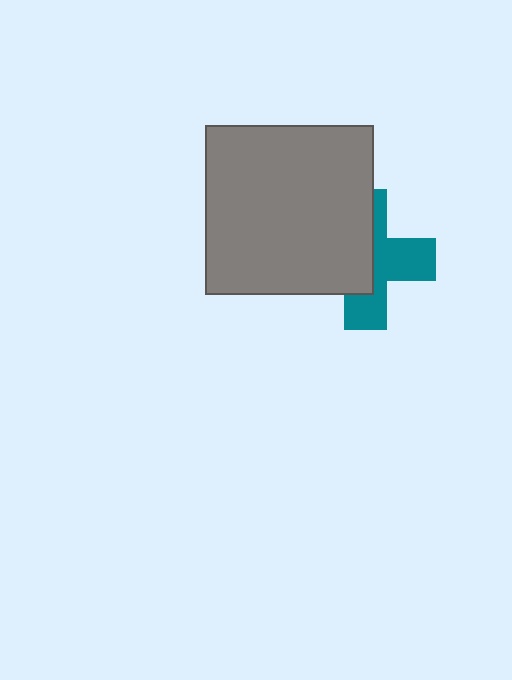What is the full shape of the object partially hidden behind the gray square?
The partially hidden object is a teal cross.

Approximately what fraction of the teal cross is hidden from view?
Roughly 51% of the teal cross is hidden behind the gray square.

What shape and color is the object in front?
The object in front is a gray square.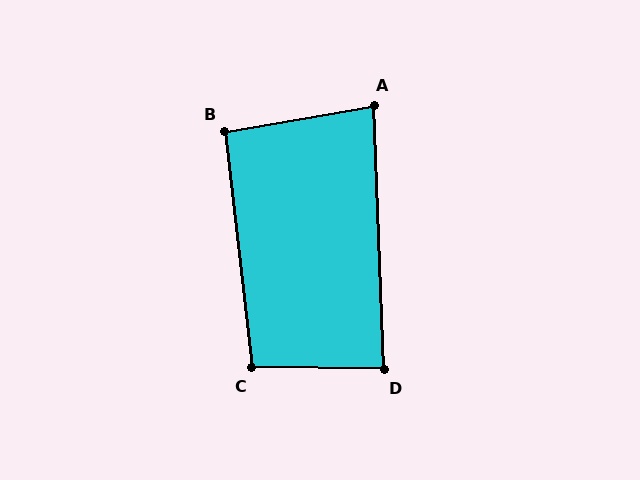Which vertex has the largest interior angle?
C, at approximately 97 degrees.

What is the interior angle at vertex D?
Approximately 87 degrees (approximately right).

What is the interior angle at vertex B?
Approximately 93 degrees (approximately right).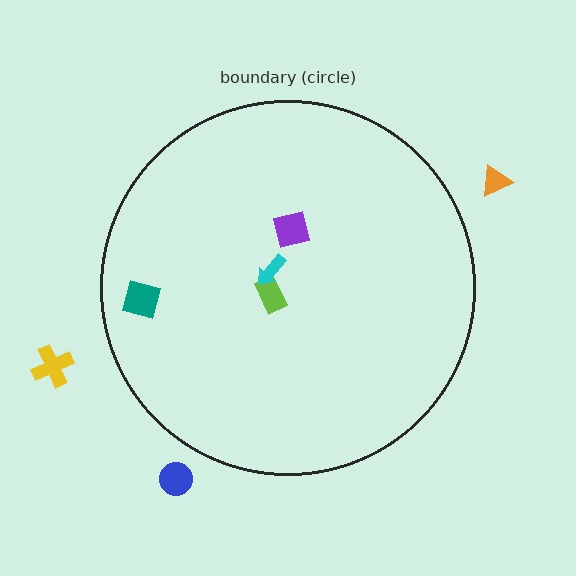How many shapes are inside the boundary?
4 inside, 3 outside.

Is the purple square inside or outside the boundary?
Inside.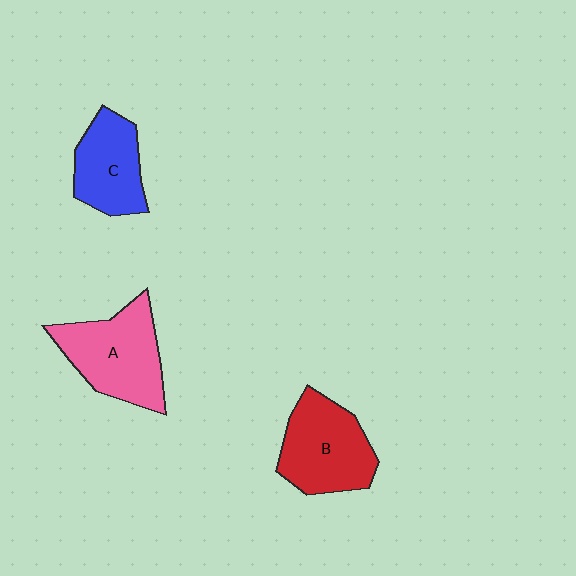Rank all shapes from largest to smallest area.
From largest to smallest: A (pink), B (red), C (blue).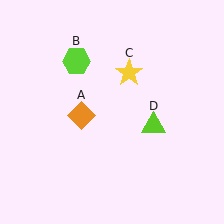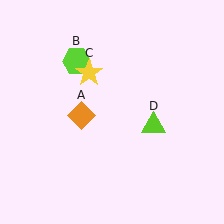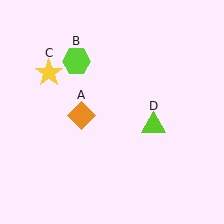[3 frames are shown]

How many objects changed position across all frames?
1 object changed position: yellow star (object C).